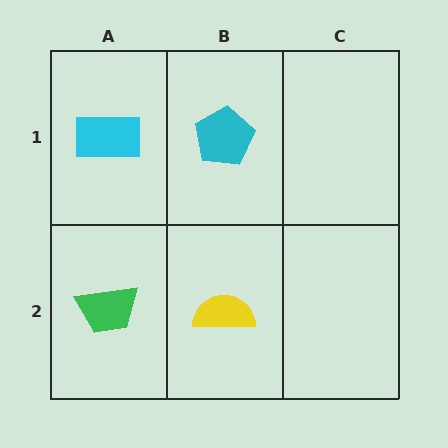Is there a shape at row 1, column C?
No, that cell is empty.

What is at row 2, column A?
A green trapezoid.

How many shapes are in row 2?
2 shapes.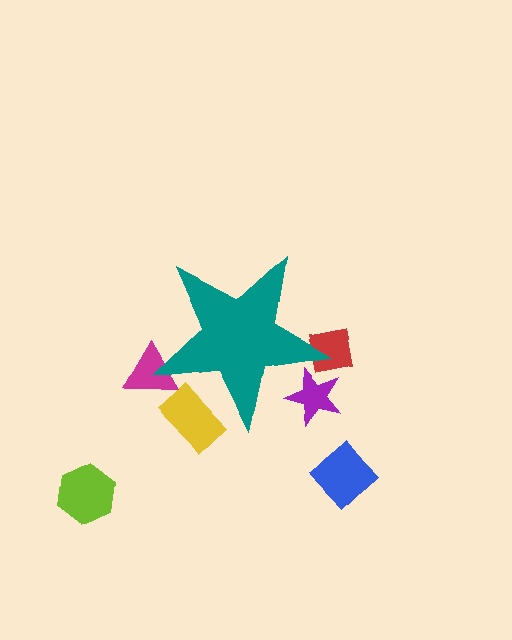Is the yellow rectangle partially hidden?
Yes, the yellow rectangle is partially hidden behind the teal star.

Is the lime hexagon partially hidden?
No, the lime hexagon is fully visible.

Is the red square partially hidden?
Yes, the red square is partially hidden behind the teal star.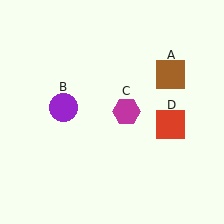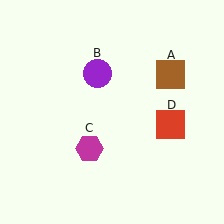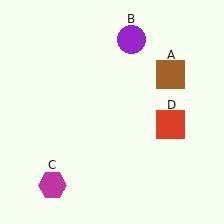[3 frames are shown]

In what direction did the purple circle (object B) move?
The purple circle (object B) moved up and to the right.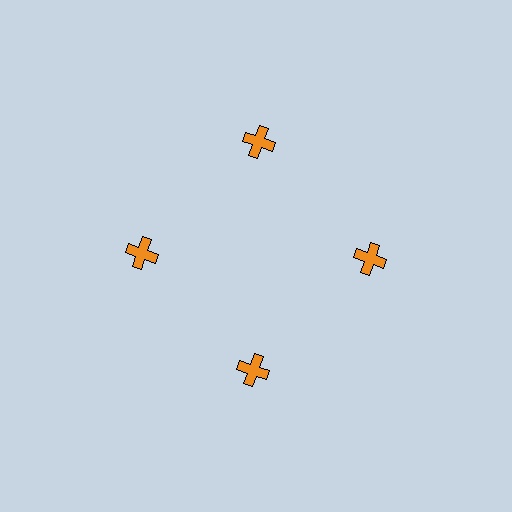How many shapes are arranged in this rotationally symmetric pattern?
There are 4 shapes, arranged in 4 groups of 1.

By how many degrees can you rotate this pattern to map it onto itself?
The pattern maps onto itself every 90 degrees of rotation.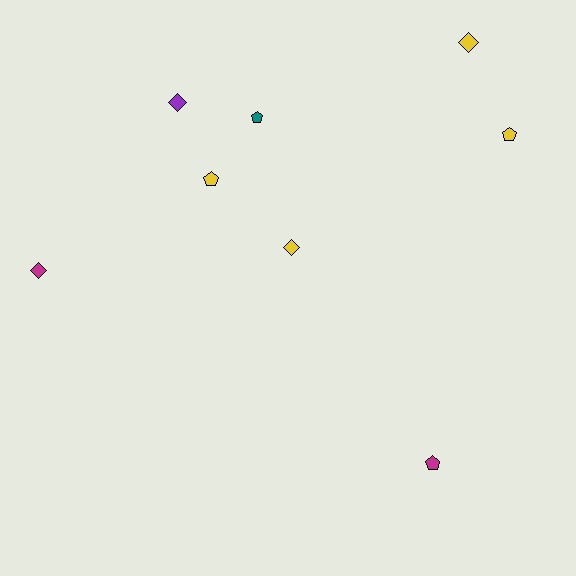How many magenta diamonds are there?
There is 1 magenta diamond.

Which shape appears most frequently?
Pentagon, with 4 objects.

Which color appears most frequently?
Yellow, with 4 objects.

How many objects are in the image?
There are 8 objects.